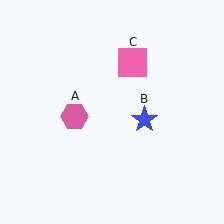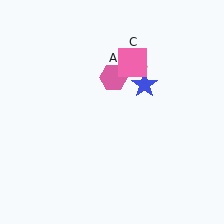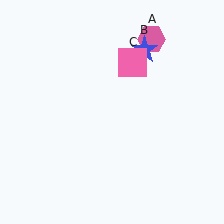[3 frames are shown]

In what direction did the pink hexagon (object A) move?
The pink hexagon (object A) moved up and to the right.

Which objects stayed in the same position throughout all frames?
Pink square (object C) remained stationary.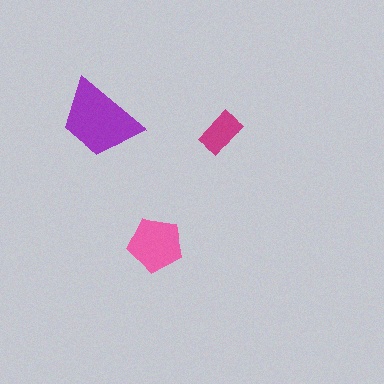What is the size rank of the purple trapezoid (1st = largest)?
1st.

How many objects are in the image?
There are 3 objects in the image.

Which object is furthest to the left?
The purple trapezoid is leftmost.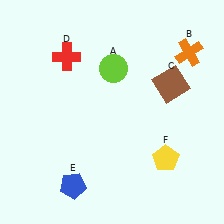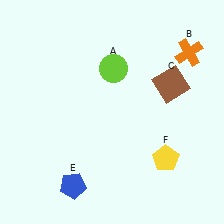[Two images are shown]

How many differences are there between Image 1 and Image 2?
There is 1 difference between the two images.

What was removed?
The red cross (D) was removed in Image 2.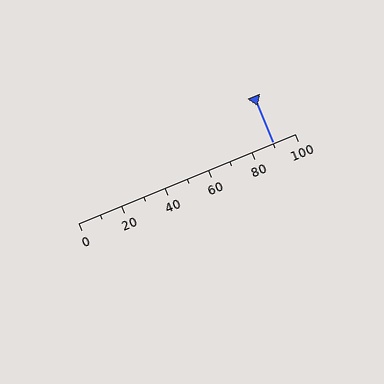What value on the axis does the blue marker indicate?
The marker indicates approximately 90.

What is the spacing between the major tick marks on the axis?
The major ticks are spaced 20 apart.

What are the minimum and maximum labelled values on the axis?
The axis runs from 0 to 100.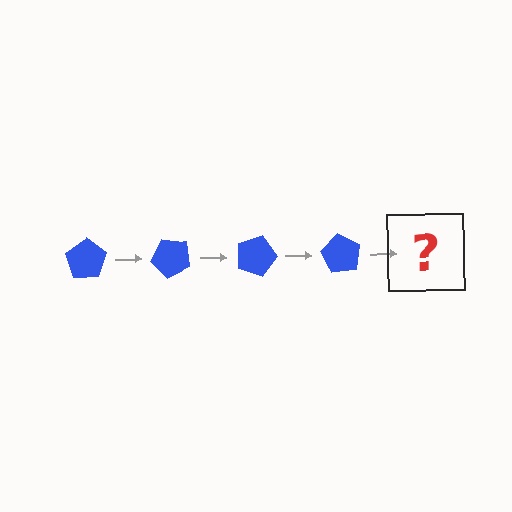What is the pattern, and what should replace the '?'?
The pattern is that the pentagon rotates 45 degrees each step. The '?' should be a blue pentagon rotated 180 degrees.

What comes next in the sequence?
The next element should be a blue pentagon rotated 180 degrees.